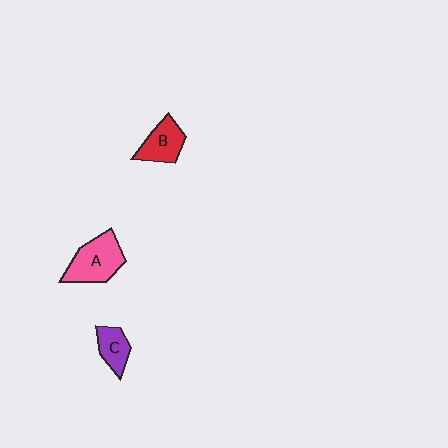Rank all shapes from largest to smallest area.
From largest to smallest: A (pink), B (red), C (purple).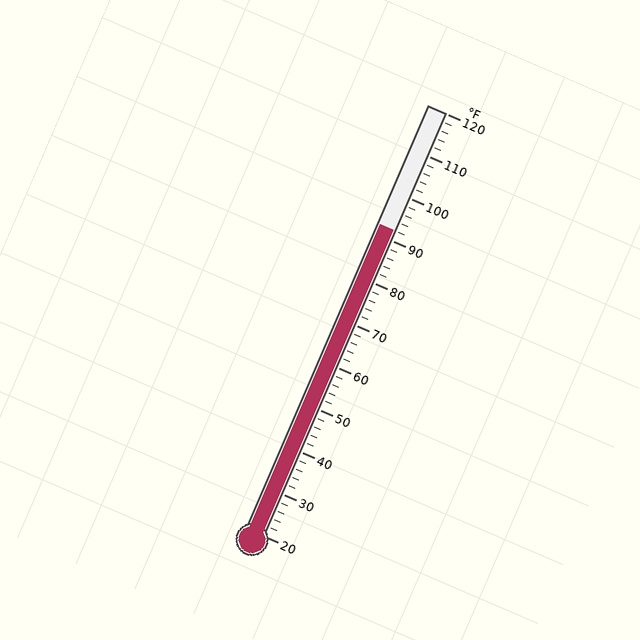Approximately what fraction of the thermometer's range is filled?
The thermometer is filled to approximately 70% of its range.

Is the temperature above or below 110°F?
The temperature is below 110°F.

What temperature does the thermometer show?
The thermometer shows approximately 92°F.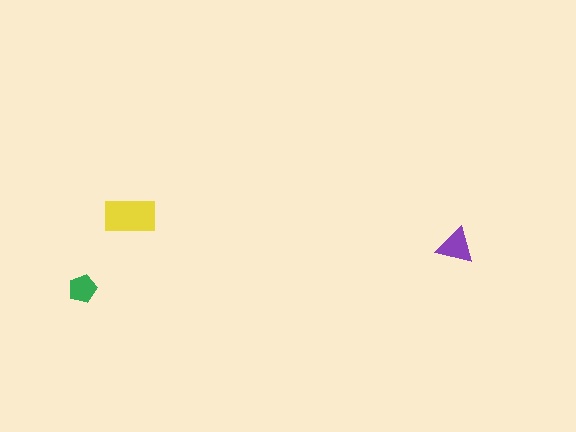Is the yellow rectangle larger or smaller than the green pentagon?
Larger.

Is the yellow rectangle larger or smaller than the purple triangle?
Larger.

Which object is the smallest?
The green pentagon.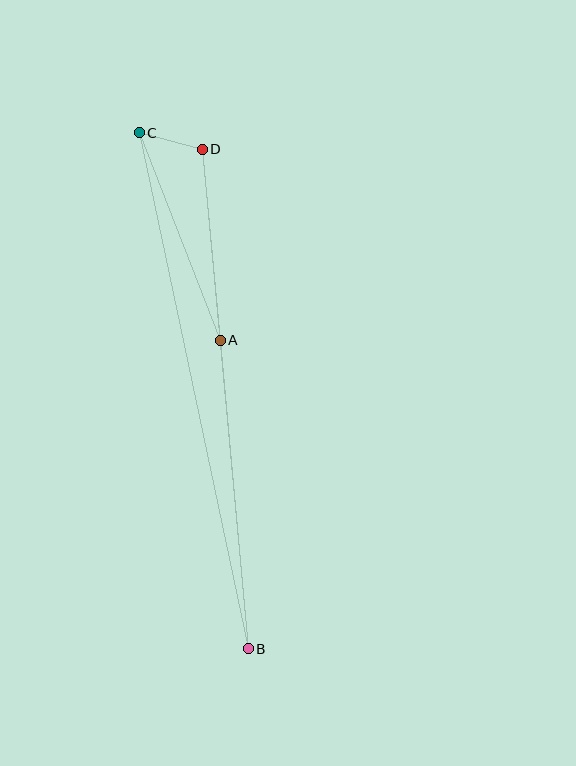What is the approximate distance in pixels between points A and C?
The distance between A and C is approximately 223 pixels.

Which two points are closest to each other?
Points C and D are closest to each other.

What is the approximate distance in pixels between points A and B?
The distance between A and B is approximately 309 pixels.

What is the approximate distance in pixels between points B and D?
The distance between B and D is approximately 501 pixels.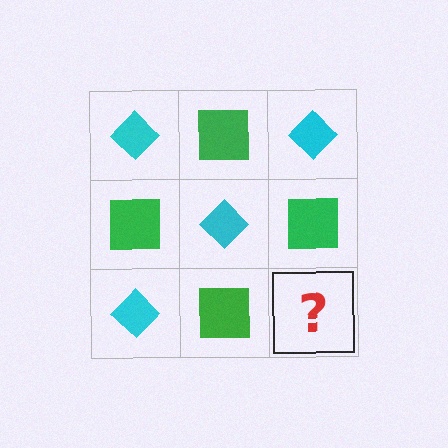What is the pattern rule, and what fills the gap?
The rule is that it alternates cyan diamond and green square in a checkerboard pattern. The gap should be filled with a cyan diamond.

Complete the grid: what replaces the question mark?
The question mark should be replaced with a cyan diamond.